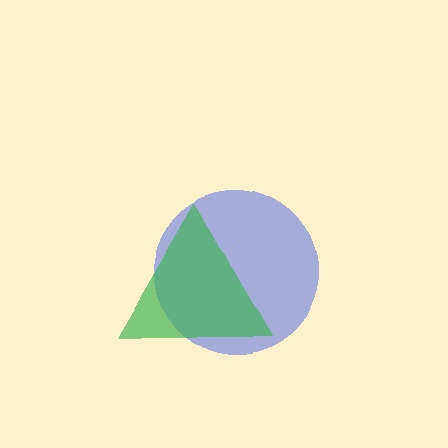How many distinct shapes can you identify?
There are 2 distinct shapes: a blue circle, a green triangle.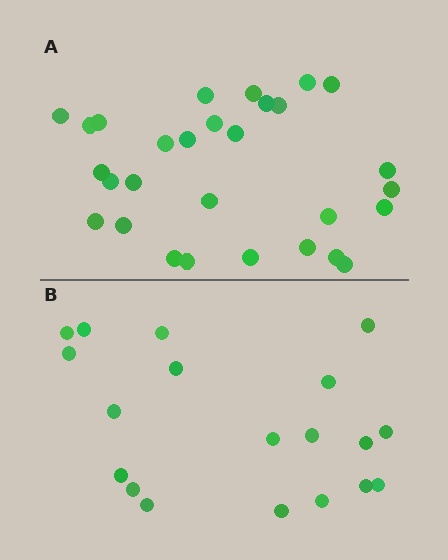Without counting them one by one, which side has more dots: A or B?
Region A (the top region) has more dots.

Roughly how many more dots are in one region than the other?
Region A has roughly 10 or so more dots than region B.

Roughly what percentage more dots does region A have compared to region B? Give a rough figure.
About 55% more.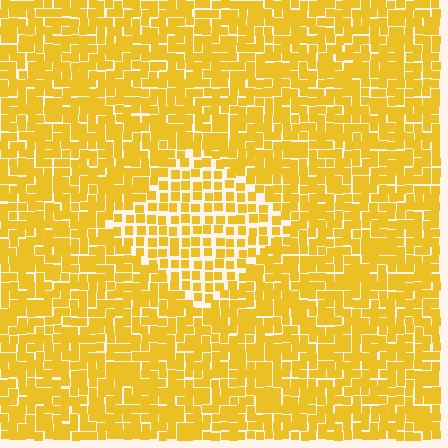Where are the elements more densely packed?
The elements are more densely packed outside the diamond boundary.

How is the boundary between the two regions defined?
The boundary is defined by a change in element density (approximately 1.6x ratio). All elements are the same color, size, and shape.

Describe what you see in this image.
The image contains small yellow elements arranged at two different densities. A diamond-shaped region is visible where the elements are less densely packed than the surrounding area.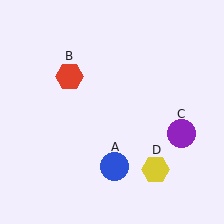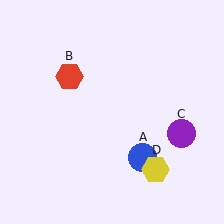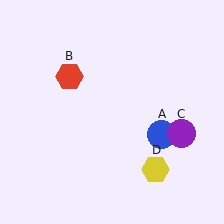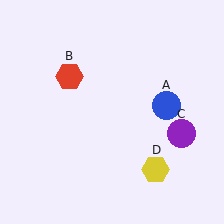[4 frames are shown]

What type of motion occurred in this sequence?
The blue circle (object A) rotated counterclockwise around the center of the scene.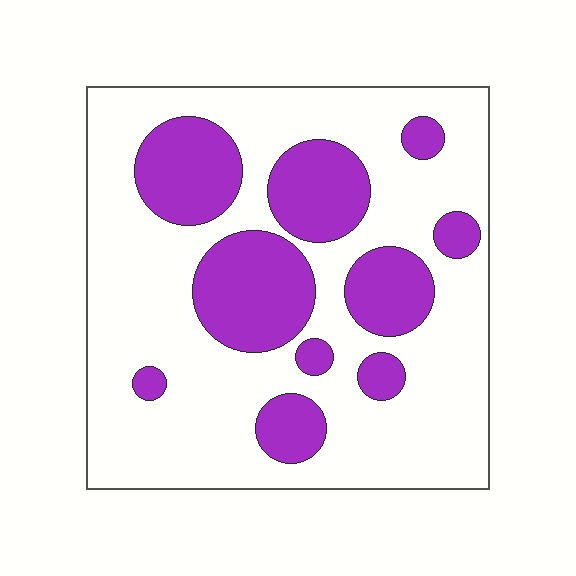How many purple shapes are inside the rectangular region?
10.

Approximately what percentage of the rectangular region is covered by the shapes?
Approximately 30%.